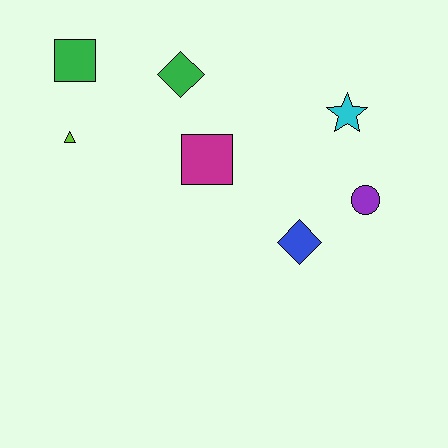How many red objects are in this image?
There are no red objects.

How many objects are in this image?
There are 7 objects.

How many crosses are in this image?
There are no crosses.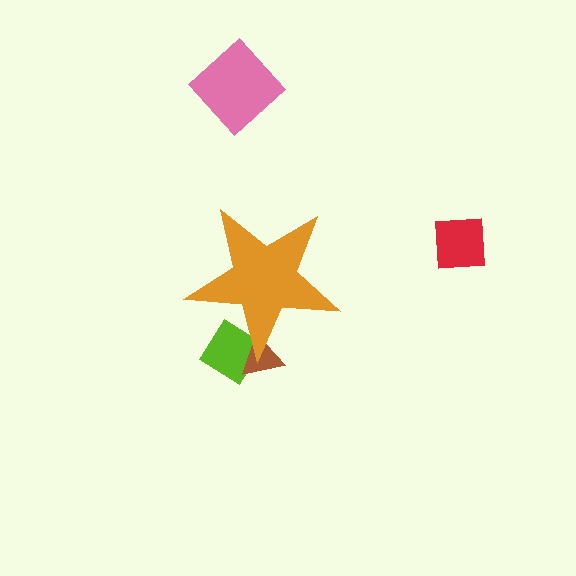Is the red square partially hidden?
No, the red square is fully visible.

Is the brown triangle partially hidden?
Yes, the brown triangle is partially hidden behind the orange star.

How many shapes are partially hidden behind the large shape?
2 shapes are partially hidden.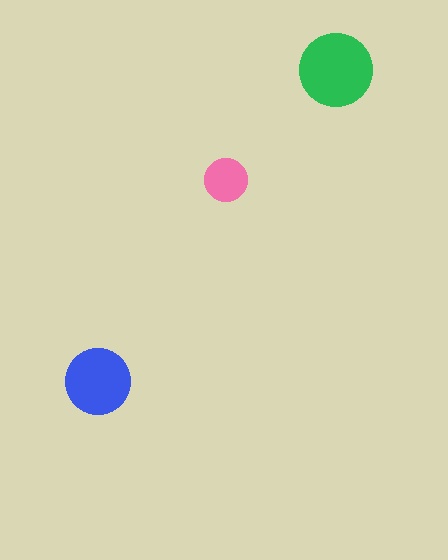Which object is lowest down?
The blue circle is bottommost.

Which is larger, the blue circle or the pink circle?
The blue one.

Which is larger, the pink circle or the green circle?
The green one.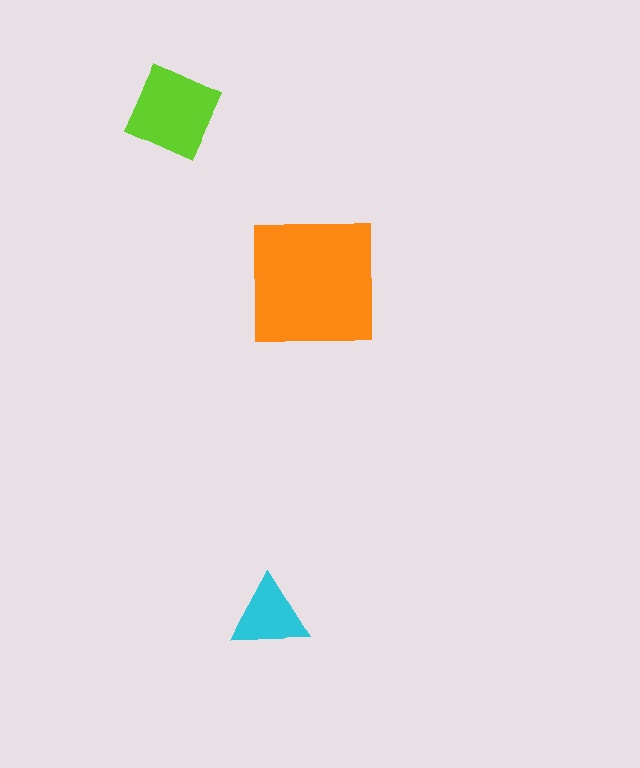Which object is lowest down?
The cyan triangle is bottommost.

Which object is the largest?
The orange square.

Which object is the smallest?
The cyan triangle.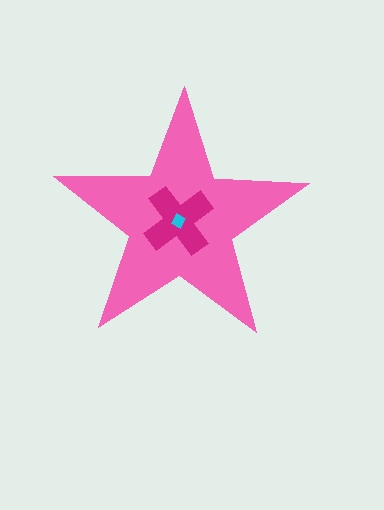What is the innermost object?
The cyan diamond.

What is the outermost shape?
The pink star.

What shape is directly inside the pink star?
The magenta cross.